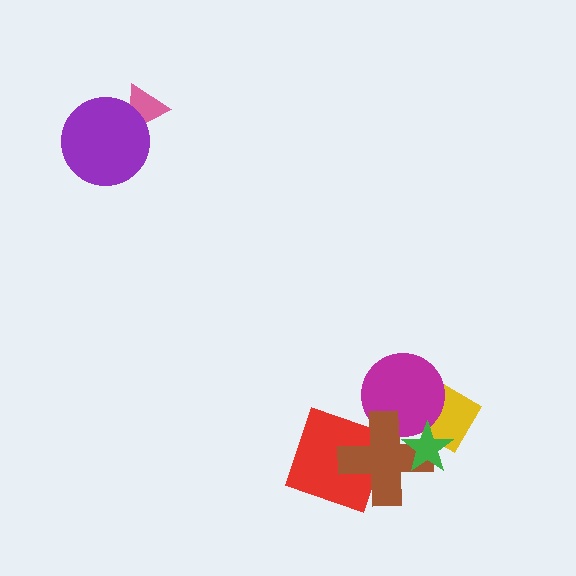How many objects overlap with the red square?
1 object overlaps with the red square.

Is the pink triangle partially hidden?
Yes, it is partially covered by another shape.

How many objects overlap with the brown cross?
4 objects overlap with the brown cross.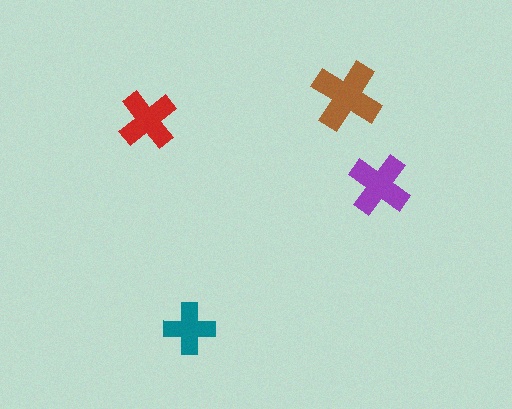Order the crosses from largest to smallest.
the brown one, the purple one, the red one, the teal one.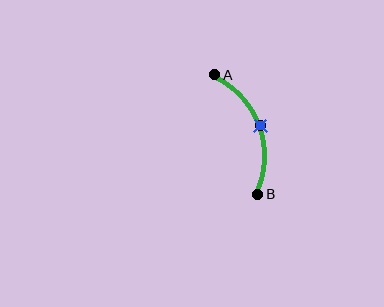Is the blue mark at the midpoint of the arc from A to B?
Yes. The blue mark lies on the arc at equal arc-length from both A and B — it is the arc midpoint.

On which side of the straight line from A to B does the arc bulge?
The arc bulges to the right of the straight line connecting A and B.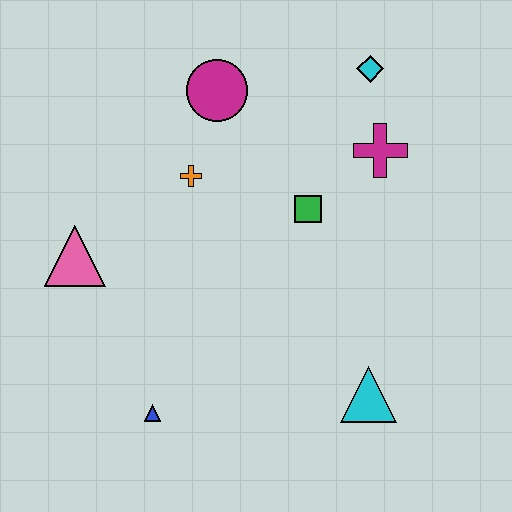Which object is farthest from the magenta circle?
The cyan triangle is farthest from the magenta circle.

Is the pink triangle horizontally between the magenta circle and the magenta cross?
No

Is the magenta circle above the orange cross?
Yes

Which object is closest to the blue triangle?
The pink triangle is closest to the blue triangle.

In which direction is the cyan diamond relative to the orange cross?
The cyan diamond is to the right of the orange cross.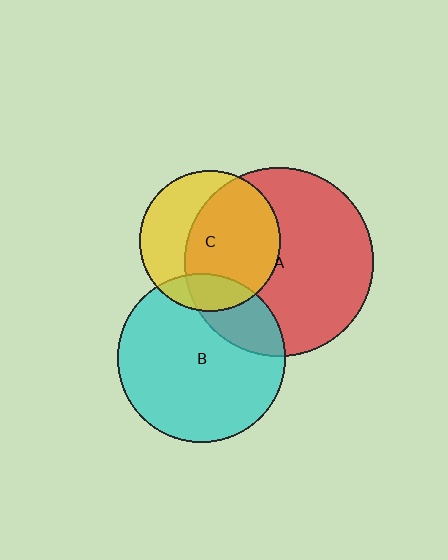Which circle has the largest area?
Circle A (red).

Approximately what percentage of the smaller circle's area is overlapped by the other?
Approximately 20%.